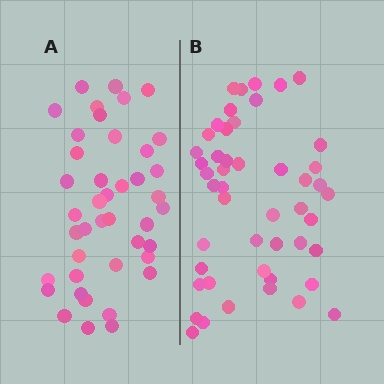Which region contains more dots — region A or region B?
Region B (the right region) has more dots.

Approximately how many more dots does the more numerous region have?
Region B has about 6 more dots than region A.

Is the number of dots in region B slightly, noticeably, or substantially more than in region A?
Region B has only slightly more — the two regions are fairly close. The ratio is roughly 1.1 to 1.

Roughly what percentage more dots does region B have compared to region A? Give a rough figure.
About 15% more.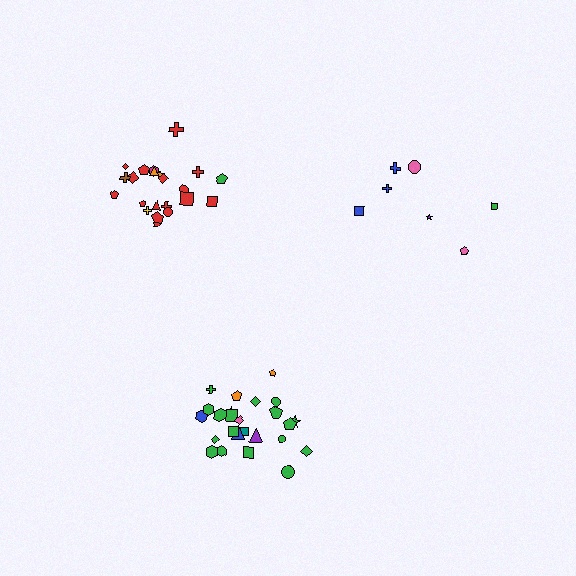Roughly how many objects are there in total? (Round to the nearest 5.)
Roughly 55 objects in total.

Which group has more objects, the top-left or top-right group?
The top-left group.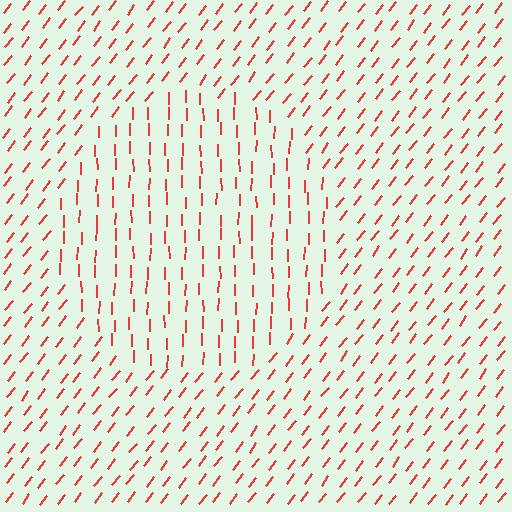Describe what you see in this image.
The image is filled with small red line segments. A circle region in the image has lines oriented differently from the surrounding lines, creating a visible texture boundary.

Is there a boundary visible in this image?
Yes, there is a texture boundary formed by a change in line orientation.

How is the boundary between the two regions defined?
The boundary is defined purely by a change in line orientation (approximately 37 degrees difference). All lines are the same color and thickness.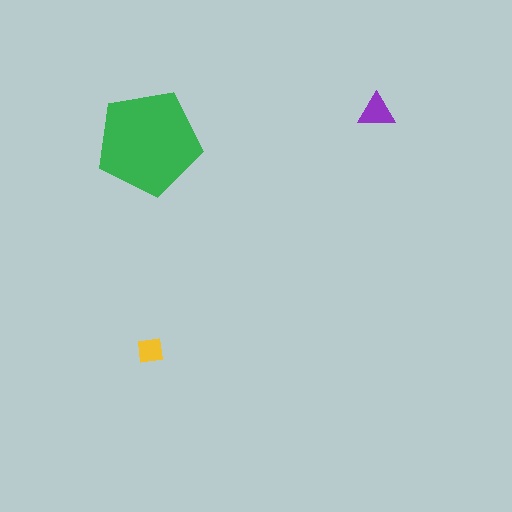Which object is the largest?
The green pentagon.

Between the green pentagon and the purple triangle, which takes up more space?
The green pentagon.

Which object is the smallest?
The yellow square.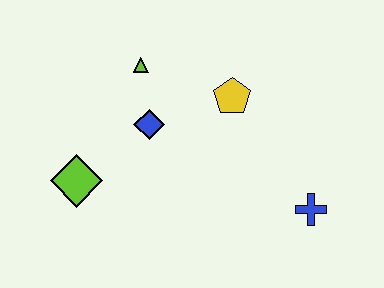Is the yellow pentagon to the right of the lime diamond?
Yes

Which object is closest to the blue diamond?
The lime triangle is closest to the blue diamond.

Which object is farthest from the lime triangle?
The blue cross is farthest from the lime triangle.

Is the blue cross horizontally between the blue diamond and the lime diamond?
No